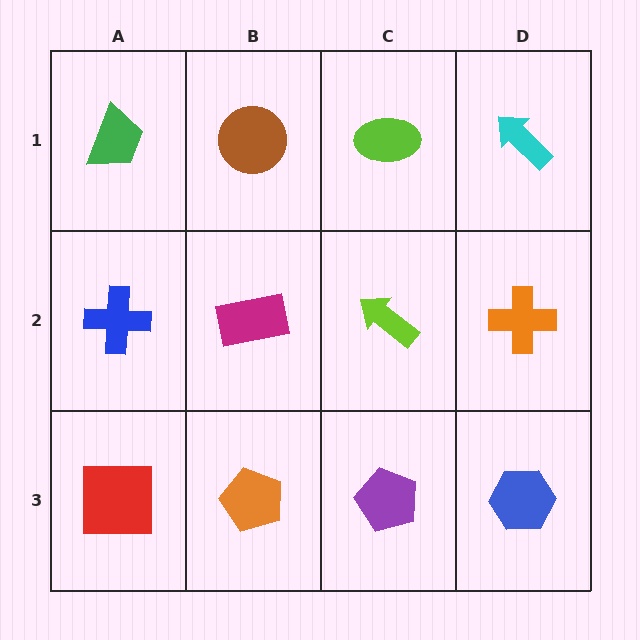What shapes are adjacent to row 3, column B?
A magenta rectangle (row 2, column B), a red square (row 3, column A), a purple pentagon (row 3, column C).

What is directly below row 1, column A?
A blue cross.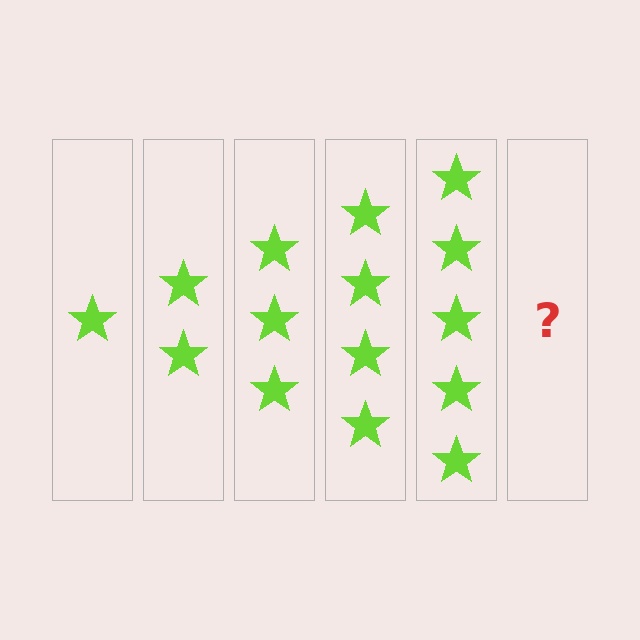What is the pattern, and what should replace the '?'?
The pattern is that each step adds one more star. The '?' should be 6 stars.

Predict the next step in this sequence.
The next step is 6 stars.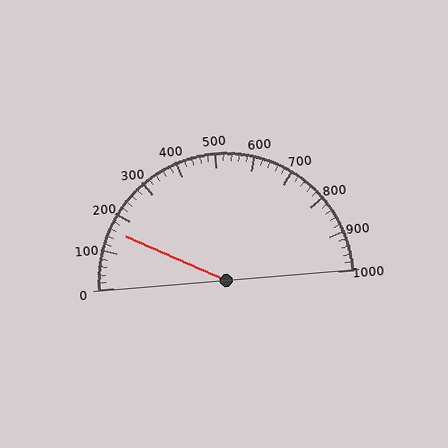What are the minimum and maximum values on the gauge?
The gauge ranges from 0 to 1000.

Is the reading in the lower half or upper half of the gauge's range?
The reading is in the lower half of the range (0 to 1000).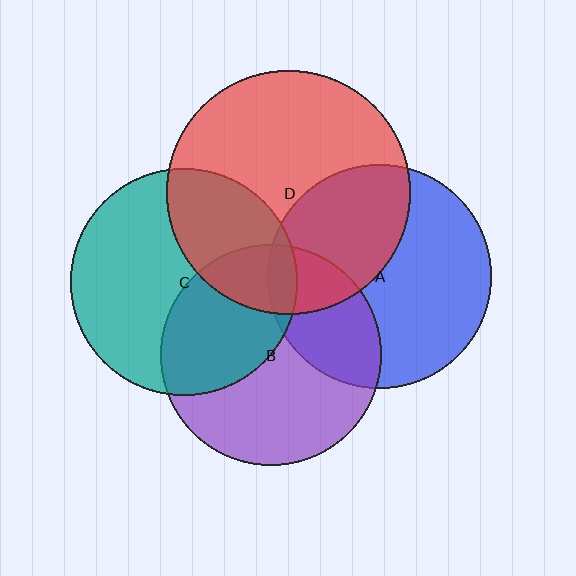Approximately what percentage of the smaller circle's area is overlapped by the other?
Approximately 40%.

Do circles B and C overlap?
Yes.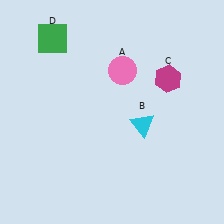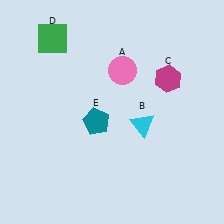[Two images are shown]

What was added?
A teal pentagon (E) was added in Image 2.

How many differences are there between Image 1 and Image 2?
There is 1 difference between the two images.